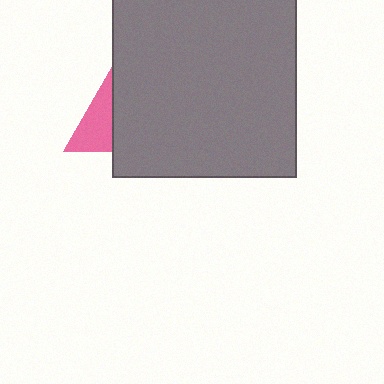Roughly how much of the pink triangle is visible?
About half of it is visible (roughly 46%).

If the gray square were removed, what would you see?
You would see the complete pink triangle.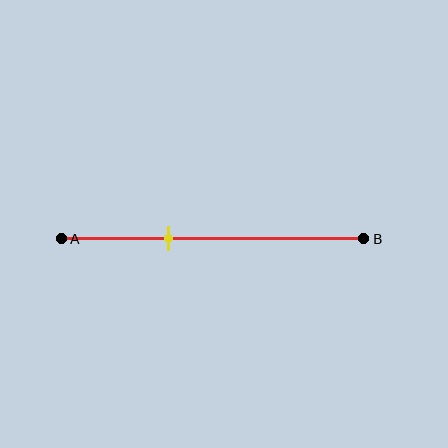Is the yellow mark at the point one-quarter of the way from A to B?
No, the mark is at about 35% from A, not at the 25% one-quarter point.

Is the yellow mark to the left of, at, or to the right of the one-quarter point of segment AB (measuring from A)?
The yellow mark is to the right of the one-quarter point of segment AB.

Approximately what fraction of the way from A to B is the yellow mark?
The yellow mark is approximately 35% of the way from A to B.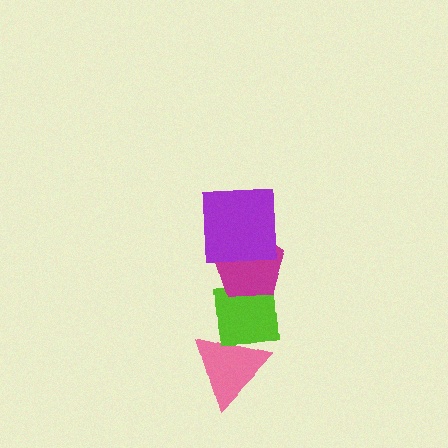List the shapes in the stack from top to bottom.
From top to bottom: the purple square, the magenta pentagon, the lime square, the pink triangle.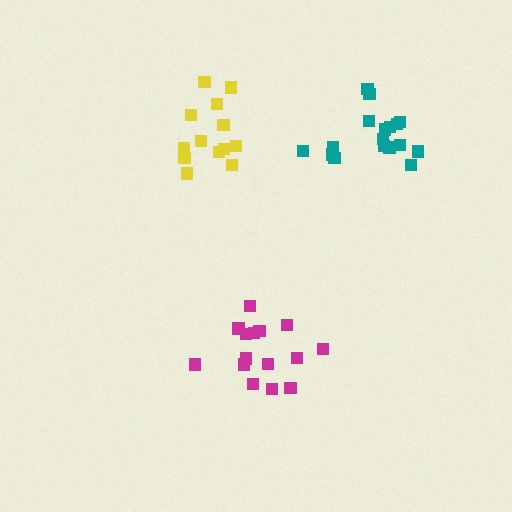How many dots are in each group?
Group 1: 13 dots, Group 2: 15 dots, Group 3: 17 dots (45 total).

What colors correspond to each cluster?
The clusters are colored: yellow, magenta, teal.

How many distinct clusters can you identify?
There are 3 distinct clusters.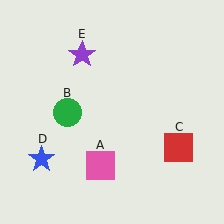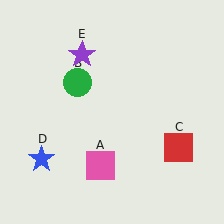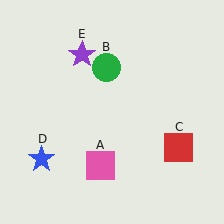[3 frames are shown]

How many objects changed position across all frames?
1 object changed position: green circle (object B).